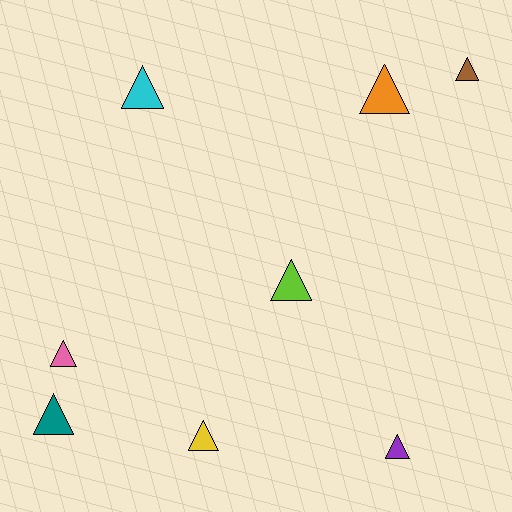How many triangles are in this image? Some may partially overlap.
There are 8 triangles.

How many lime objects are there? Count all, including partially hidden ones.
There is 1 lime object.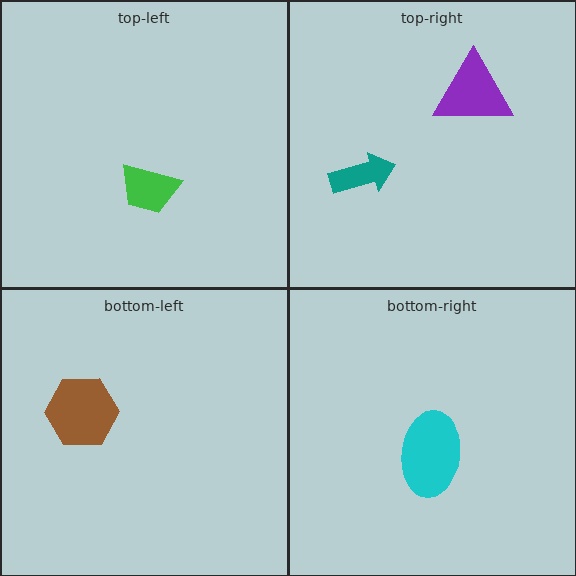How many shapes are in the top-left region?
1.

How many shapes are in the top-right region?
2.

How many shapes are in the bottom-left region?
1.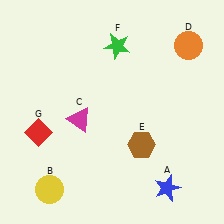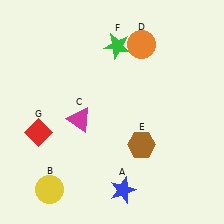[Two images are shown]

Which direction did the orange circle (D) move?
The orange circle (D) moved left.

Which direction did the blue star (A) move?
The blue star (A) moved left.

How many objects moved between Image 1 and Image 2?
2 objects moved between the two images.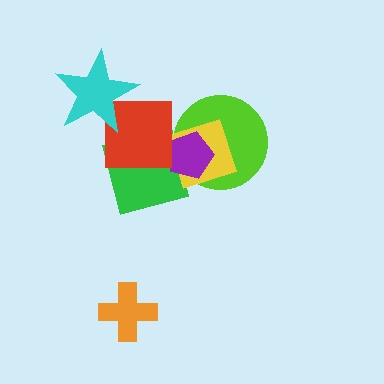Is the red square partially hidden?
Yes, it is partially covered by another shape.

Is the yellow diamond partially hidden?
Yes, it is partially covered by another shape.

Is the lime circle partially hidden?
Yes, it is partially covered by another shape.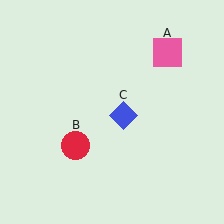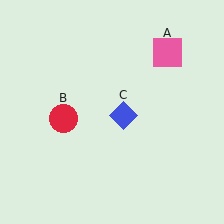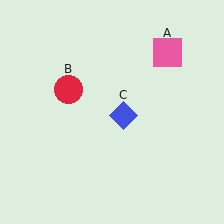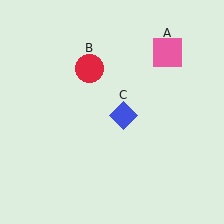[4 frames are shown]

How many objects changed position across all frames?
1 object changed position: red circle (object B).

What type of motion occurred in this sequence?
The red circle (object B) rotated clockwise around the center of the scene.